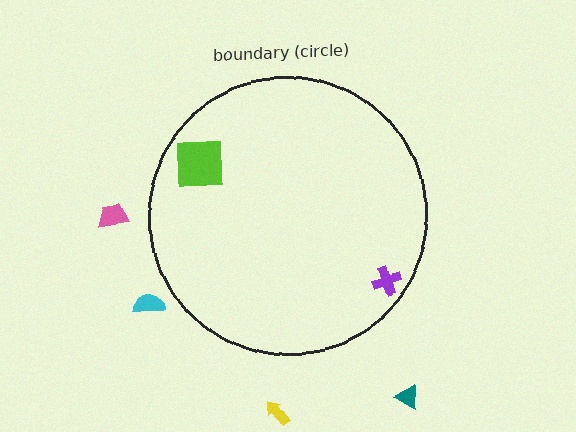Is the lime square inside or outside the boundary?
Inside.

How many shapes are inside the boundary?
2 inside, 4 outside.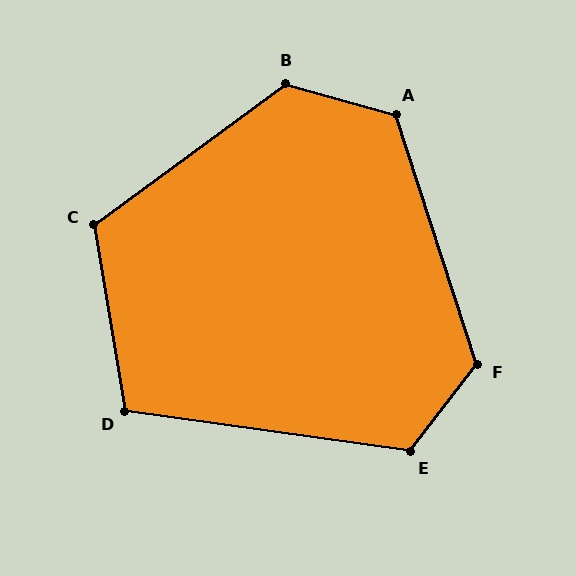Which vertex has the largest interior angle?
B, at approximately 128 degrees.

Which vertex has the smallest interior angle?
D, at approximately 108 degrees.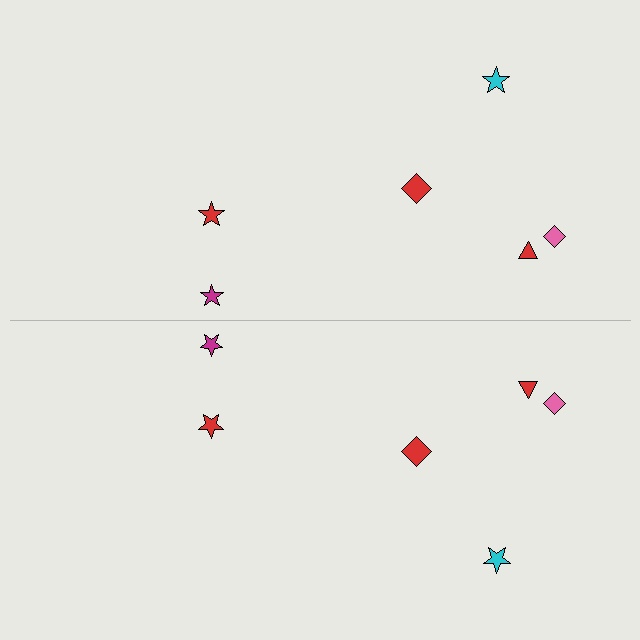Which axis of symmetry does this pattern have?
The pattern has a horizontal axis of symmetry running through the center of the image.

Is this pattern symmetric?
Yes, this pattern has bilateral (reflection) symmetry.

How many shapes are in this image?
There are 12 shapes in this image.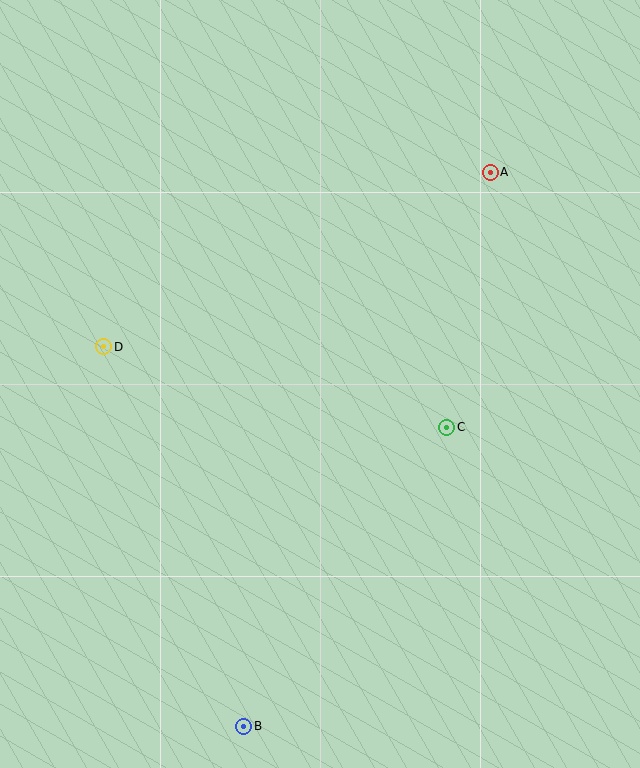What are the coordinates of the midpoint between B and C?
The midpoint between B and C is at (345, 577).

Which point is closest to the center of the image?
Point C at (447, 427) is closest to the center.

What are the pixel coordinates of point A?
Point A is at (490, 172).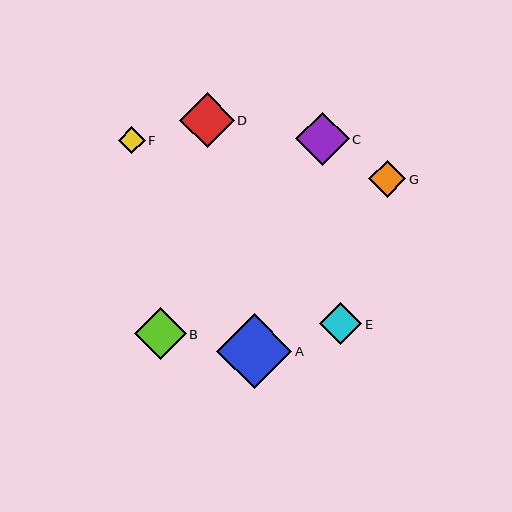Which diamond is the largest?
Diamond A is the largest with a size of approximately 75 pixels.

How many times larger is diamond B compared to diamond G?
Diamond B is approximately 1.4 times the size of diamond G.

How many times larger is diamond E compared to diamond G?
Diamond E is approximately 1.1 times the size of diamond G.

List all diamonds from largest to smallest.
From largest to smallest: A, D, C, B, E, G, F.